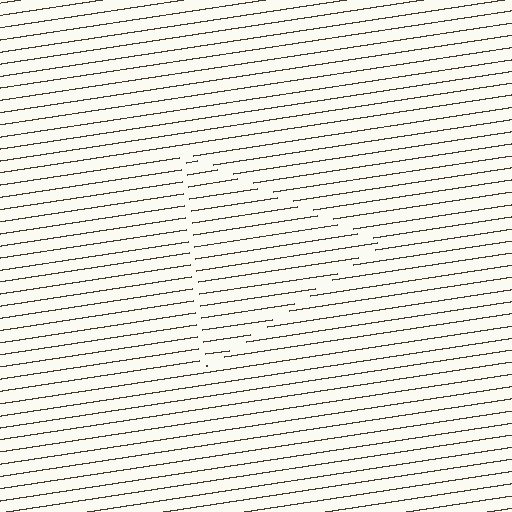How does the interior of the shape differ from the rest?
The interior of the shape contains the same grating, shifted by half a period — the contour is defined by the phase discontinuity where line-ends from the inner and outer gratings abut.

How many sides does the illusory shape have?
3 sides — the line-ends trace a triangle.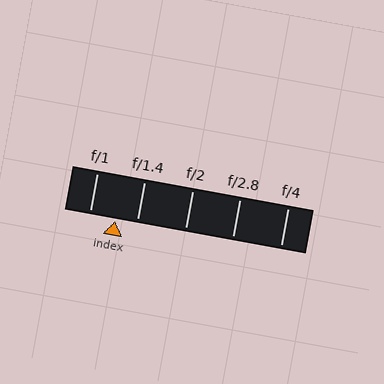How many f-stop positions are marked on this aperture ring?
There are 5 f-stop positions marked.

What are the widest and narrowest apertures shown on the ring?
The widest aperture shown is f/1 and the narrowest is f/4.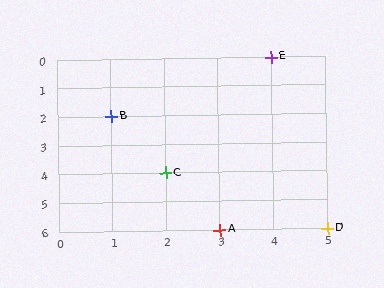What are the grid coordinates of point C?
Point C is at grid coordinates (2, 4).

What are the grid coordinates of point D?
Point D is at grid coordinates (5, 6).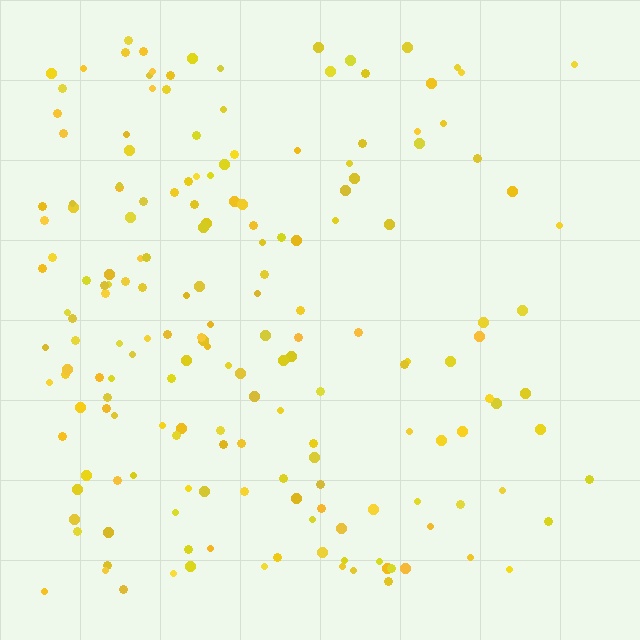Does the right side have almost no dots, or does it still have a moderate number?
Still a moderate number, just noticeably fewer than the left.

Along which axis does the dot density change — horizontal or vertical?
Horizontal.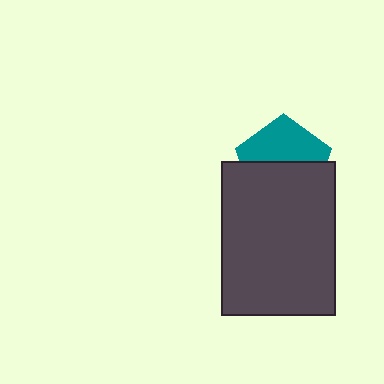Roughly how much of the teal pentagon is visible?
About half of it is visible (roughly 47%).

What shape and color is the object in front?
The object in front is a dark gray rectangle.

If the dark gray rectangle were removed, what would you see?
You would see the complete teal pentagon.